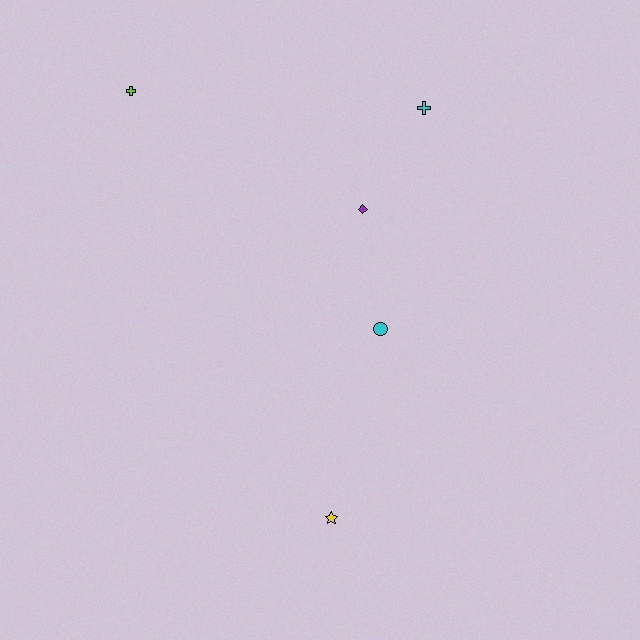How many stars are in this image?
There is 1 star.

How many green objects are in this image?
There are no green objects.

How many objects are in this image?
There are 5 objects.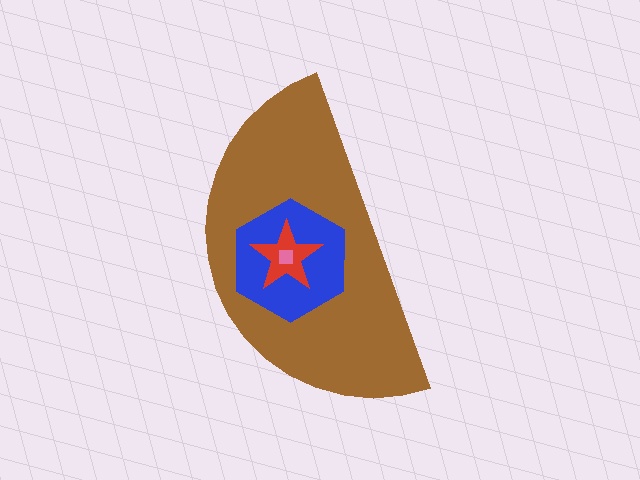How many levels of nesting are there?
4.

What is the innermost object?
The pink square.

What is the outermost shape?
The brown semicircle.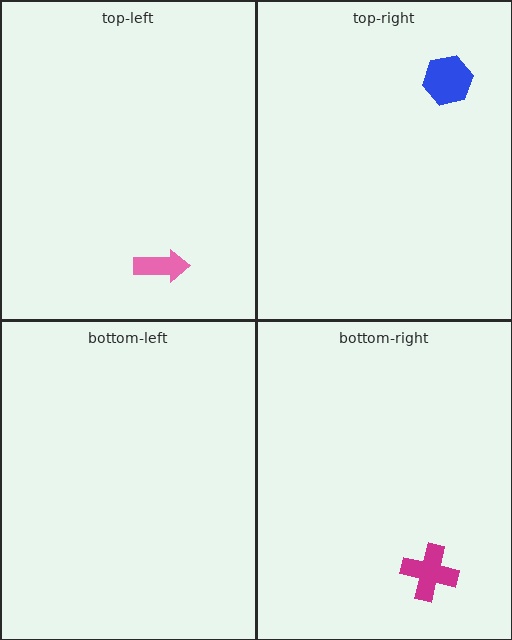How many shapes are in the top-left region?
1.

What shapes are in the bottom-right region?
The magenta cross.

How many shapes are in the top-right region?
1.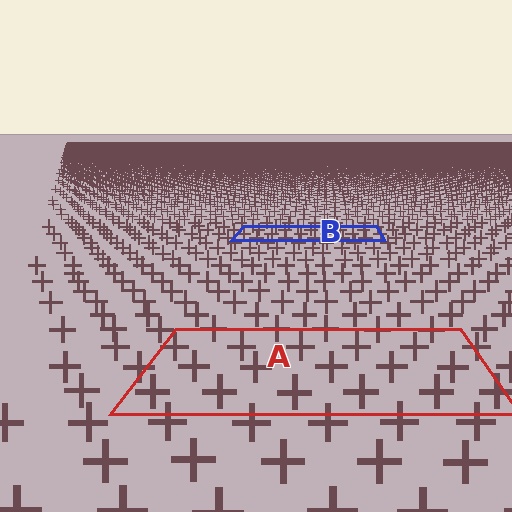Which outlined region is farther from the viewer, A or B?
Region B is farther from the viewer — the texture elements inside it appear smaller and more densely packed.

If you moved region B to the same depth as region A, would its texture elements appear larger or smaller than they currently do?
They would appear larger. At a closer depth, the same texture elements are projected at a bigger on-screen size.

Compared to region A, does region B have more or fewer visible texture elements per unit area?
Region B has more texture elements per unit area — they are packed more densely because it is farther away.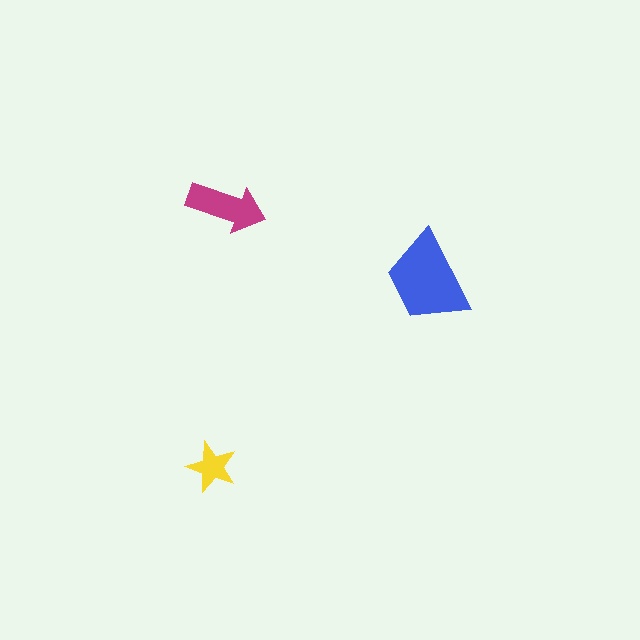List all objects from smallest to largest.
The yellow star, the magenta arrow, the blue trapezoid.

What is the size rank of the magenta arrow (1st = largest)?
2nd.